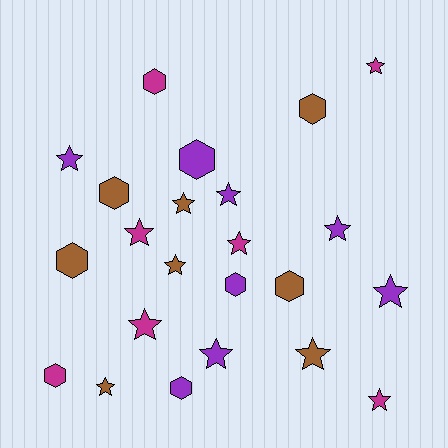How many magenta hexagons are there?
There are 2 magenta hexagons.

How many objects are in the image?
There are 23 objects.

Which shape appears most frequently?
Star, with 14 objects.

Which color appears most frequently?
Brown, with 8 objects.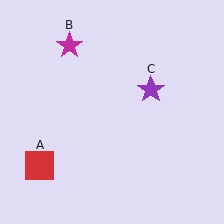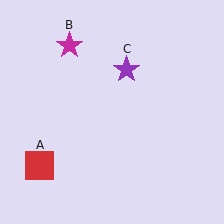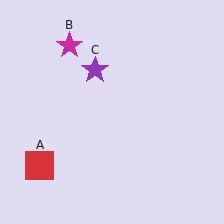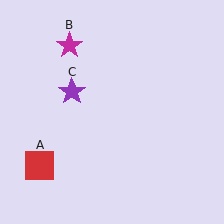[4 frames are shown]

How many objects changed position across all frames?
1 object changed position: purple star (object C).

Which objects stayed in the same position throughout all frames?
Red square (object A) and magenta star (object B) remained stationary.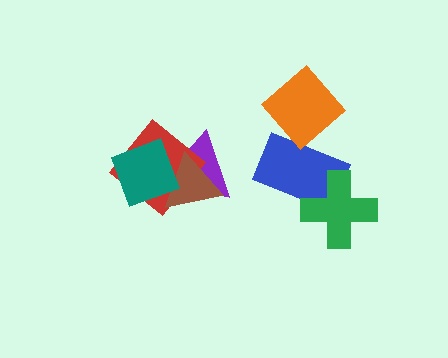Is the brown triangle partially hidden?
Yes, it is partially covered by another shape.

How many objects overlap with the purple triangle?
3 objects overlap with the purple triangle.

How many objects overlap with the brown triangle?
3 objects overlap with the brown triangle.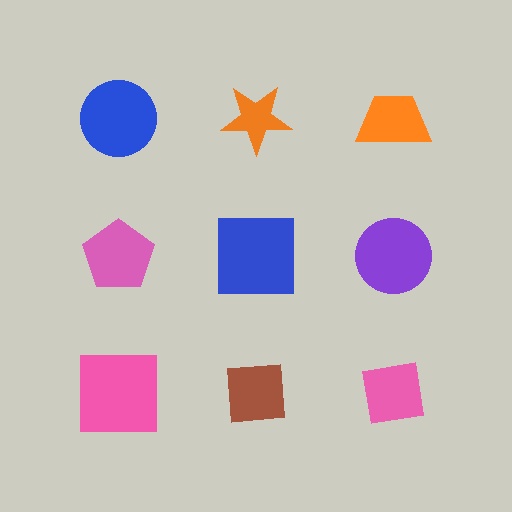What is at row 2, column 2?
A blue square.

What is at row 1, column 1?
A blue circle.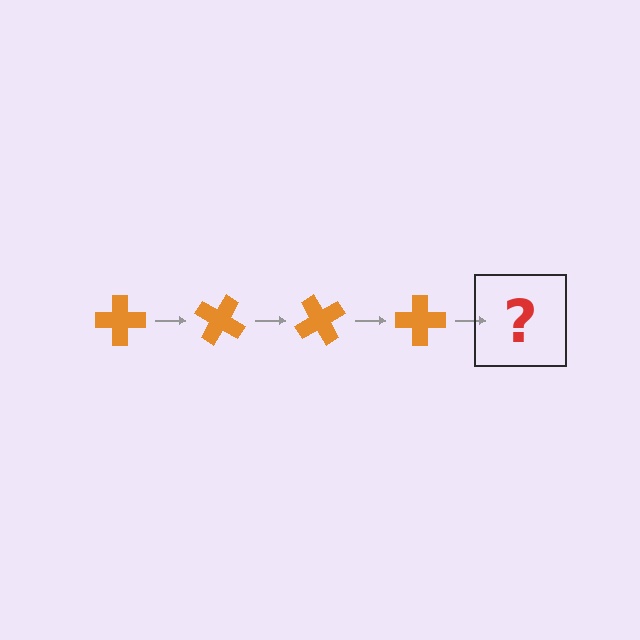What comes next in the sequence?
The next element should be an orange cross rotated 120 degrees.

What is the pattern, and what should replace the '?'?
The pattern is that the cross rotates 30 degrees each step. The '?' should be an orange cross rotated 120 degrees.